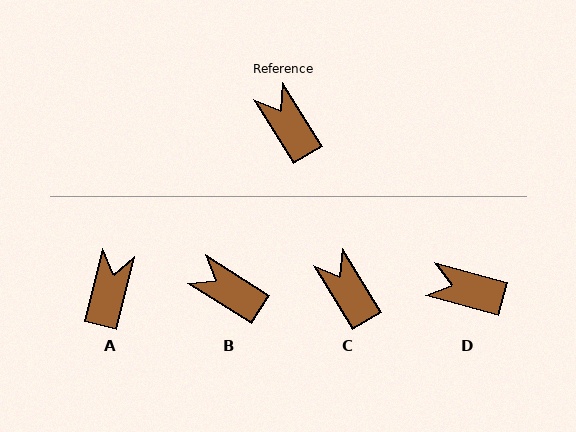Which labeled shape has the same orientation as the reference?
C.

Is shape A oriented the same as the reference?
No, it is off by about 45 degrees.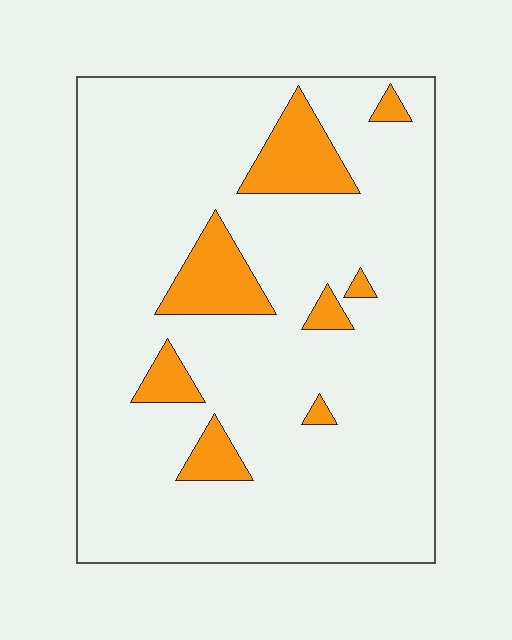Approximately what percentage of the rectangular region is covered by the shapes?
Approximately 15%.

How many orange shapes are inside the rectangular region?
8.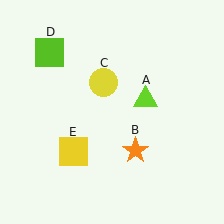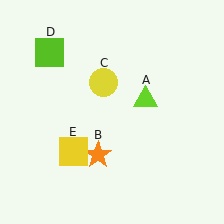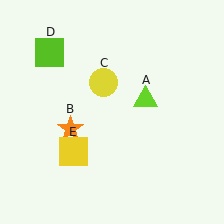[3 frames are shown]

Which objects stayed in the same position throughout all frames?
Lime triangle (object A) and yellow circle (object C) and lime square (object D) and yellow square (object E) remained stationary.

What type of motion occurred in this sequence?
The orange star (object B) rotated clockwise around the center of the scene.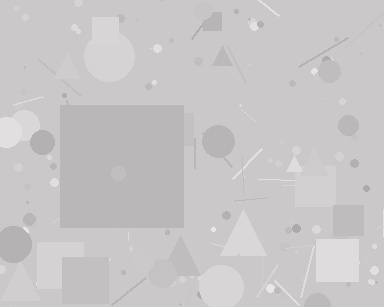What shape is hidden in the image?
A square is hidden in the image.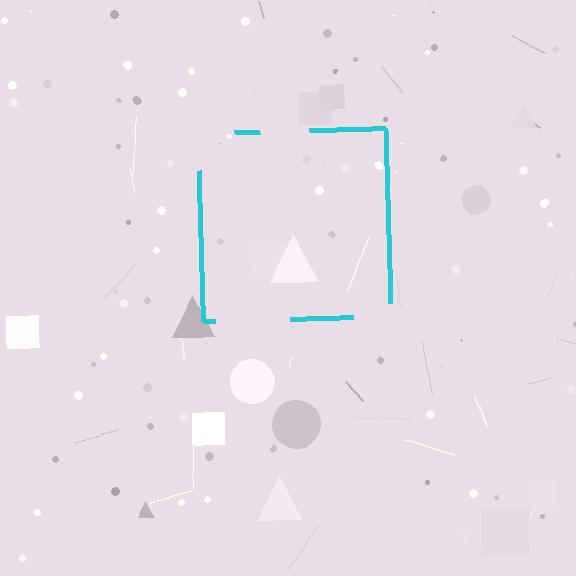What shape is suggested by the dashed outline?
The dashed outline suggests a square.